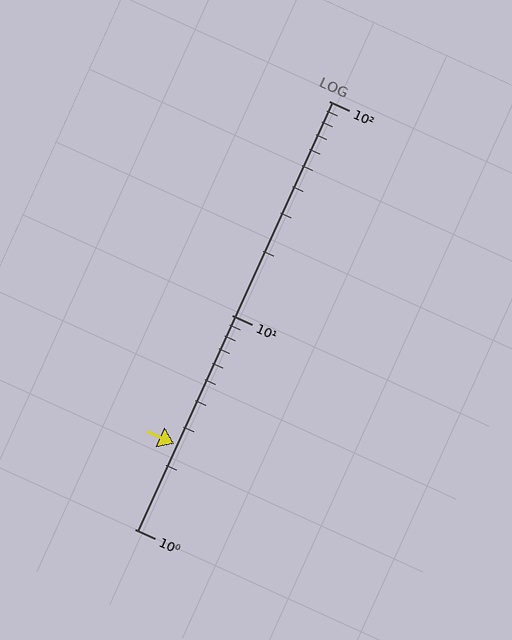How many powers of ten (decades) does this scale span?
The scale spans 2 decades, from 1 to 100.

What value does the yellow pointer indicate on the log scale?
The pointer indicates approximately 2.5.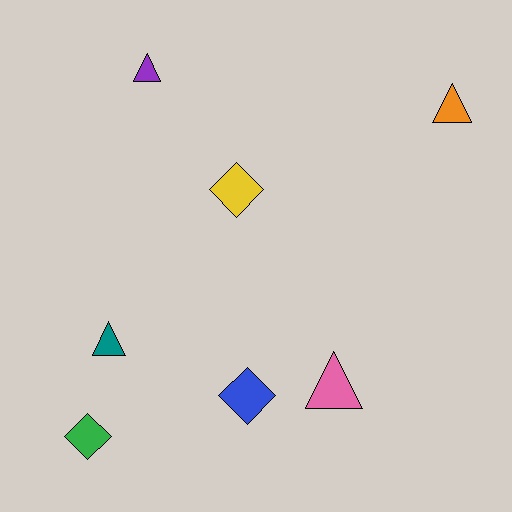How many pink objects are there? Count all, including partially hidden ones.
There is 1 pink object.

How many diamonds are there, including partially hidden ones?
There are 3 diamonds.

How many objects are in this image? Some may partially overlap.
There are 7 objects.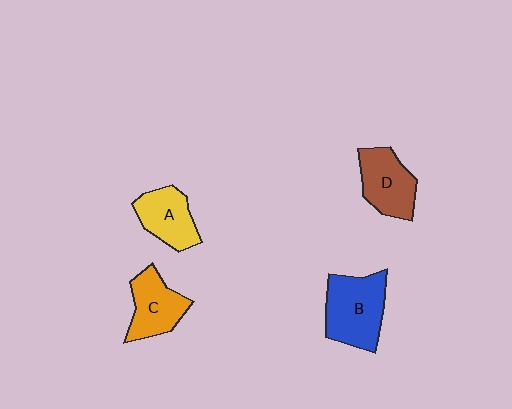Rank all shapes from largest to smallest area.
From largest to smallest: B (blue), D (brown), C (orange), A (yellow).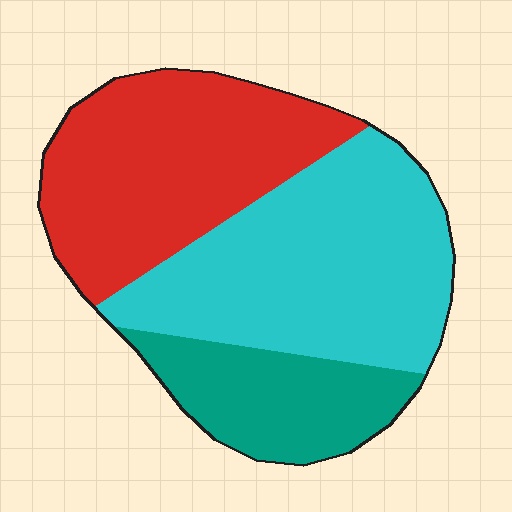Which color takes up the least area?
Teal, at roughly 20%.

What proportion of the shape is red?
Red covers roughly 35% of the shape.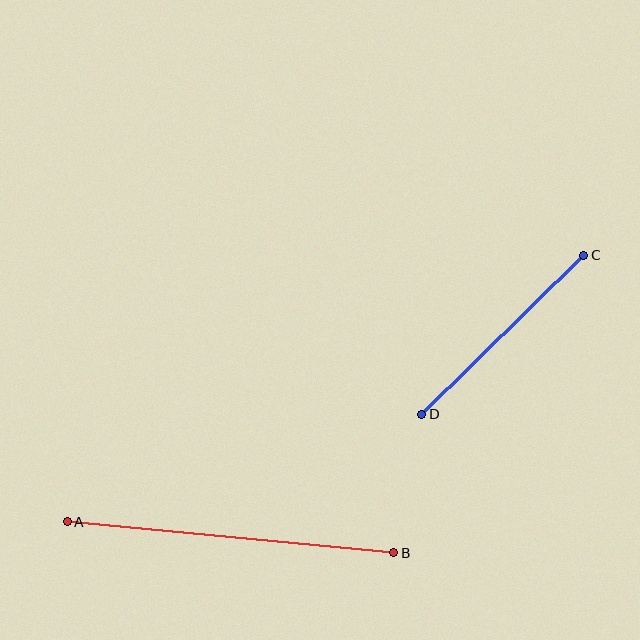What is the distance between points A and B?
The distance is approximately 328 pixels.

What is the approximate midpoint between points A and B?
The midpoint is at approximately (230, 537) pixels.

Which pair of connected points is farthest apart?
Points A and B are farthest apart.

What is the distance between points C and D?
The distance is approximately 227 pixels.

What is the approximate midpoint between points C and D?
The midpoint is at approximately (503, 335) pixels.